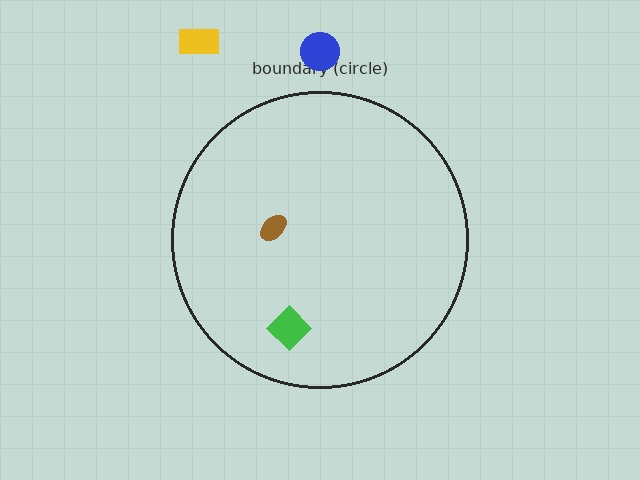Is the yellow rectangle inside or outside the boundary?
Outside.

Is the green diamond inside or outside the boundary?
Inside.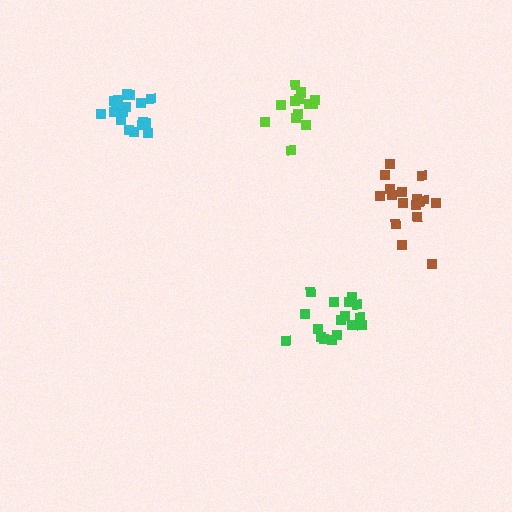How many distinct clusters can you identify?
There are 4 distinct clusters.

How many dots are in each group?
Group 1: 20 dots, Group 2: 14 dots, Group 3: 17 dots, Group 4: 17 dots (68 total).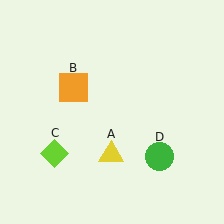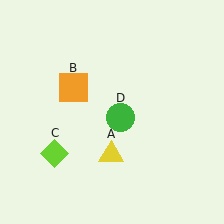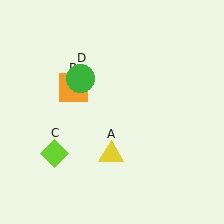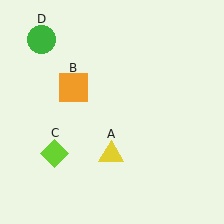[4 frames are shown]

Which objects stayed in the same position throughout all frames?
Yellow triangle (object A) and orange square (object B) and lime diamond (object C) remained stationary.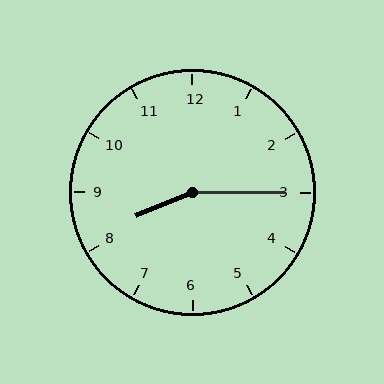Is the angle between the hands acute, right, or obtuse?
It is obtuse.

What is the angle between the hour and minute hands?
Approximately 158 degrees.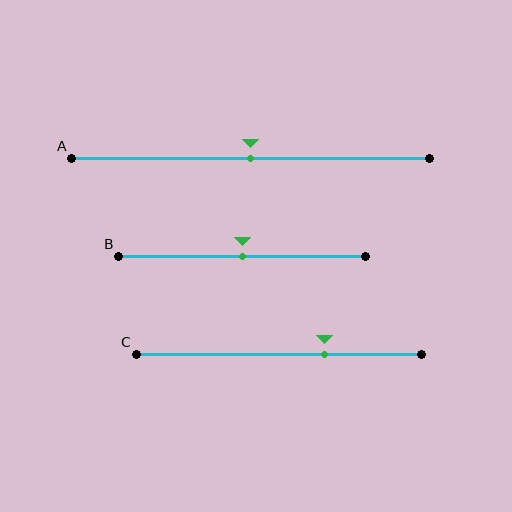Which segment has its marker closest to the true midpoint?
Segment A has its marker closest to the true midpoint.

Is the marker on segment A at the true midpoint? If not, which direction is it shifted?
Yes, the marker on segment A is at the true midpoint.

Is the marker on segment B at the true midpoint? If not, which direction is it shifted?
Yes, the marker on segment B is at the true midpoint.